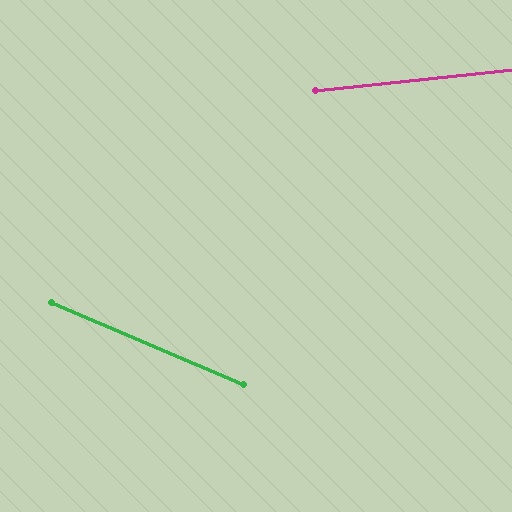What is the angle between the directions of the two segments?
Approximately 29 degrees.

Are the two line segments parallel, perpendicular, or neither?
Neither parallel nor perpendicular — they differ by about 29°.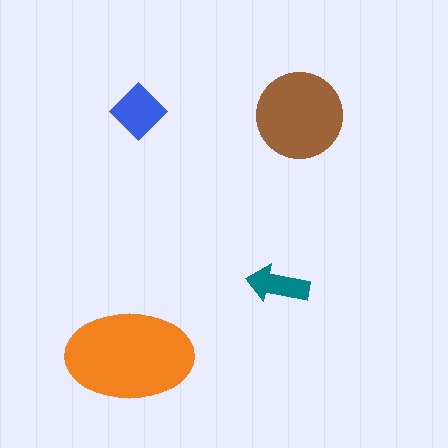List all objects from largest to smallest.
The orange ellipse, the brown circle, the blue diamond, the teal arrow.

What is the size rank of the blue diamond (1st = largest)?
3rd.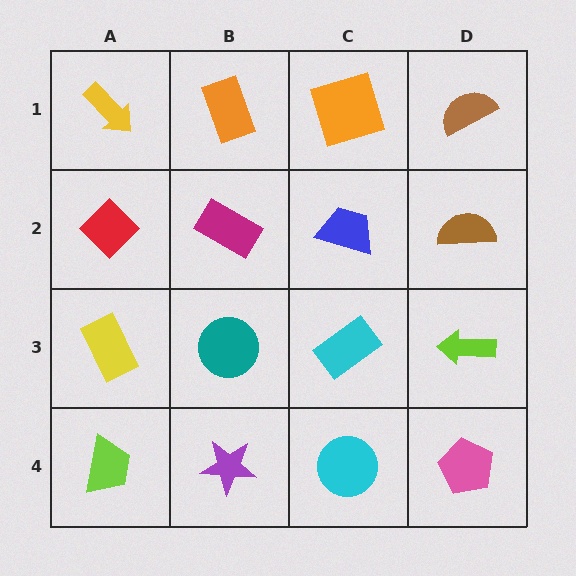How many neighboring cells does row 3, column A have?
3.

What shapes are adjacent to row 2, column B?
An orange rectangle (row 1, column B), a teal circle (row 3, column B), a red diamond (row 2, column A), a blue trapezoid (row 2, column C).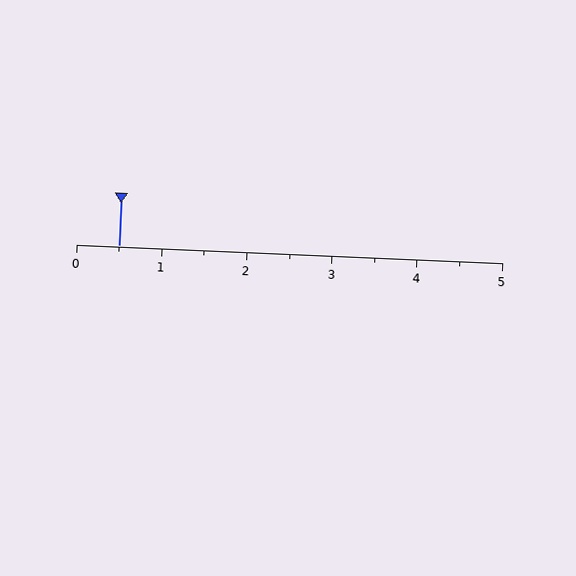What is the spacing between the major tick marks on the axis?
The major ticks are spaced 1 apart.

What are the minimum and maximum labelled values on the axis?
The axis runs from 0 to 5.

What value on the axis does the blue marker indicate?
The marker indicates approximately 0.5.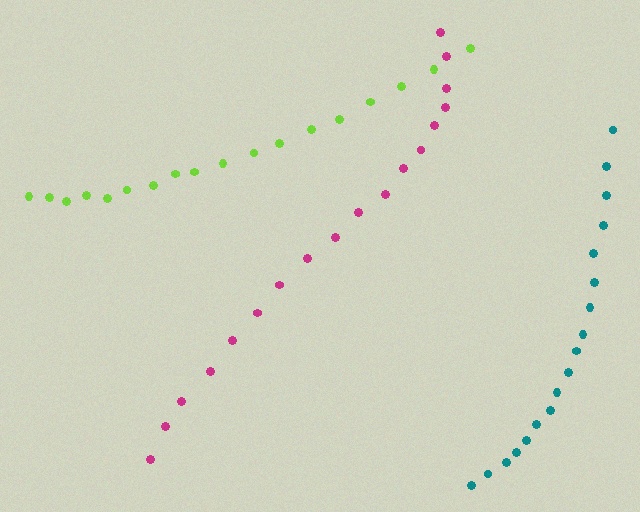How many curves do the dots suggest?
There are 3 distinct paths.